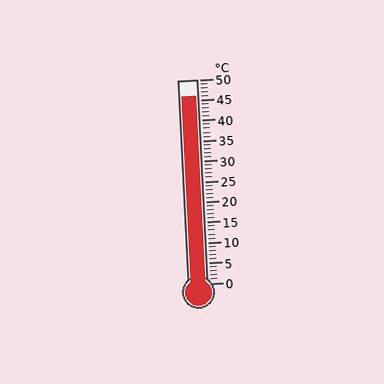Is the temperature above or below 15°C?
The temperature is above 15°C.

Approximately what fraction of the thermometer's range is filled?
The thermometer is filled to approximately 90% of its range.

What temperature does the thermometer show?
The thermometer shows approximately 46°C.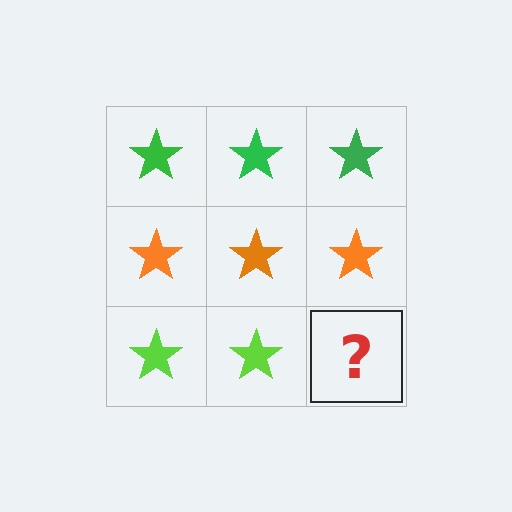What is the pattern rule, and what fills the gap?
The rule is that each row has a consistent color. The gap should be filled with a lime star.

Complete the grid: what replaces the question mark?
The question mark should be replaced with a lime star.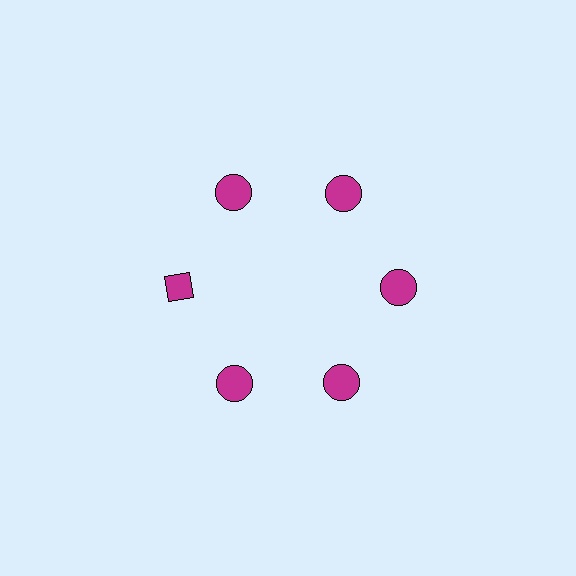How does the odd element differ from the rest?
It has a different shape: diamond instead of circle.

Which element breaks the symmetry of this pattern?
The magenta diamond at roughly the 9 o'clock position breaks the symmetry. All other shapes are magenta circles.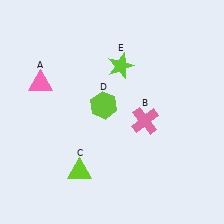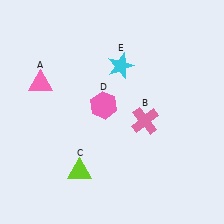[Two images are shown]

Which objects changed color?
D changed from lime to pink. E changed from lime to cyan.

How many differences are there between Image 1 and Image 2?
There are 2 differences between the two images.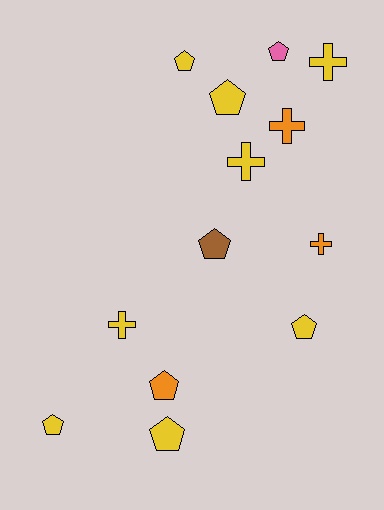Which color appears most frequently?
Yellow, with 8 objects.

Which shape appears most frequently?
Pentagon, with 8 objects.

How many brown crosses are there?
There are no brown crosses.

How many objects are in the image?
There are 13 objects.